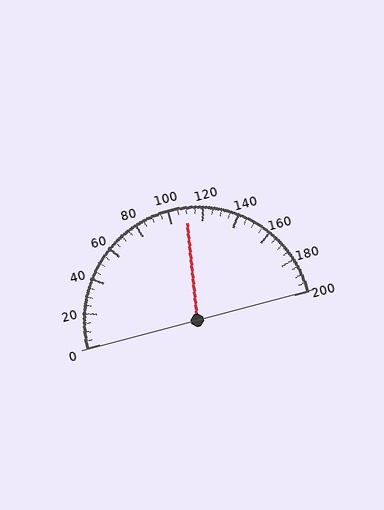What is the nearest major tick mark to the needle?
The nearest major tick mark is 120.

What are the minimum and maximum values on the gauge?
The gauge ranges from 0 to 200.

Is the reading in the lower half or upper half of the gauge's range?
The reading is in the upper half of the range (0 to 200).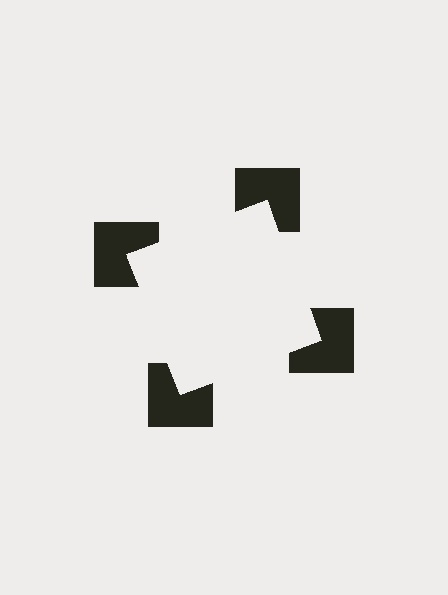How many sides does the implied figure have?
4 sides.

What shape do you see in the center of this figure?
An illusory square — its edges are inferred from the aligned wedge cuts in the notched squares, not physically drawn.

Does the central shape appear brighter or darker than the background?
It typically appears slightly brighter than the background, even though no actual brightness change is drawn.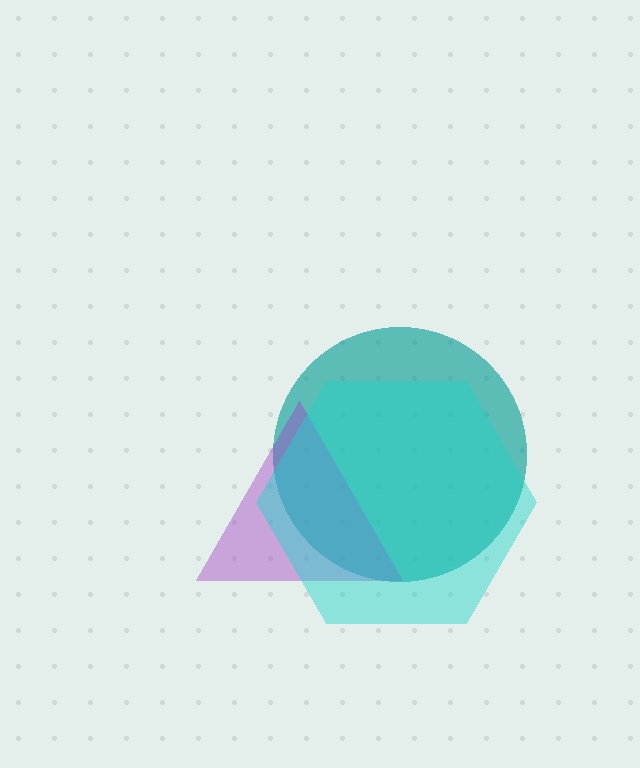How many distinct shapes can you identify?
There are 3 distinct shapes: a teal circle, a purple triangle, a cyan hexagon.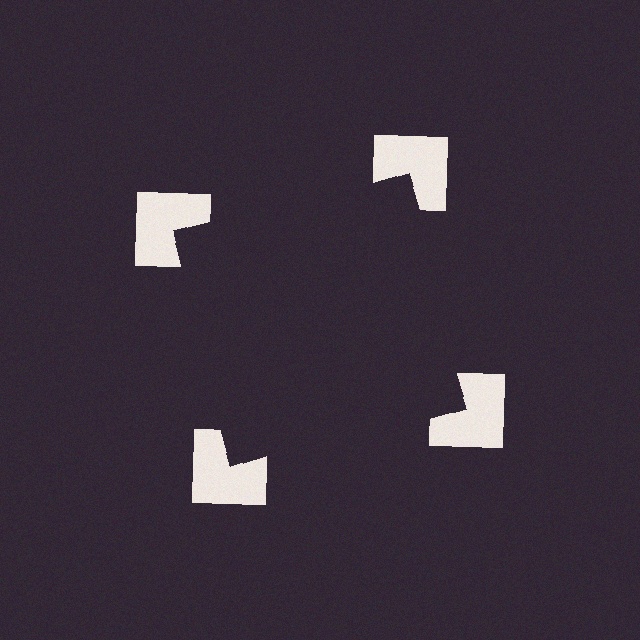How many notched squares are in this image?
There are 4 — one at each vertex of the illusory square.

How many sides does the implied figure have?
4 sides.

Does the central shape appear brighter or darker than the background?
It typically appears slightly darker than the background, even though no actual brightness change is drawn.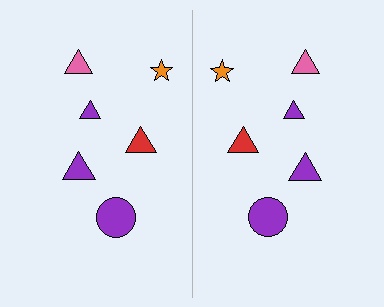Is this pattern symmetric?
Yes, this pattern has bilateral (reflection) symmetry.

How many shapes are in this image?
There are 12 shapes in this image.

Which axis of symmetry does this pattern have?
The pattern has a vertical axis of symmetry running through the center of the image.